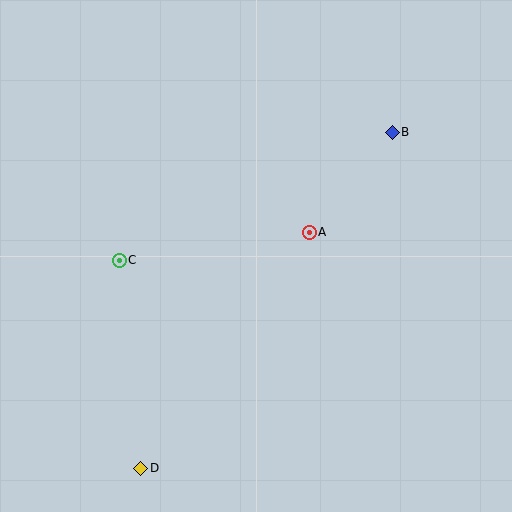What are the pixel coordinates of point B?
Point B is at (392, 132).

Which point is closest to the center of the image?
Point A at (309, 232) is closest to the center.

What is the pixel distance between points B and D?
The distance between B and D is 420 pixels.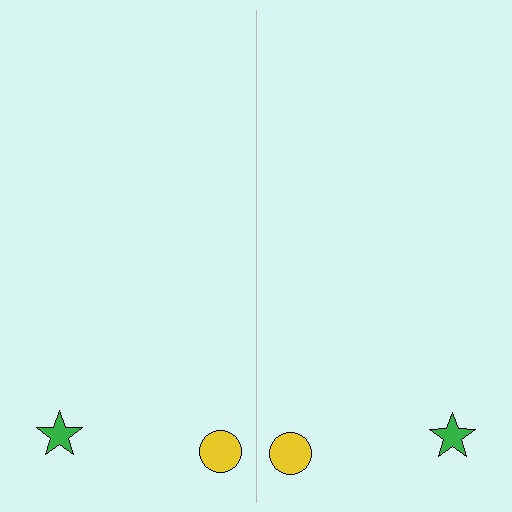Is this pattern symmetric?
Yes, this pattern has bilateral (reflection) symmetry.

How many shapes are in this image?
There are 4 shapes in this image.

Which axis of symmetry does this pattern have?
The pattern has a vertical axis of symmetry running through the center of the image.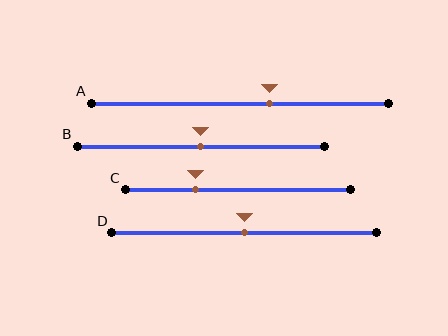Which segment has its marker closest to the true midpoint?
Segment B has its marker closest to the true midpoint.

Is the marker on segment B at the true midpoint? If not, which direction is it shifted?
Yes, the marker on segment B is at the true midpoint.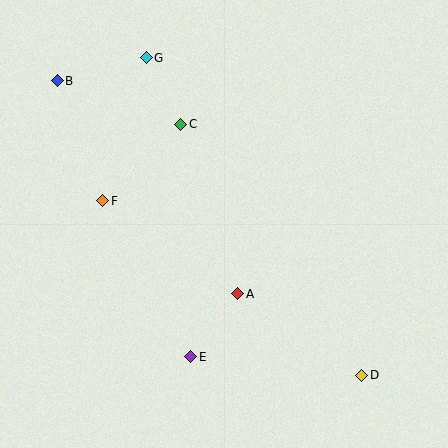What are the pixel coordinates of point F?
Point F is at (103, 201).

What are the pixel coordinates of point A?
Point A is at (238, 294).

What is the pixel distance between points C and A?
The distance between C and A is 179 pixels.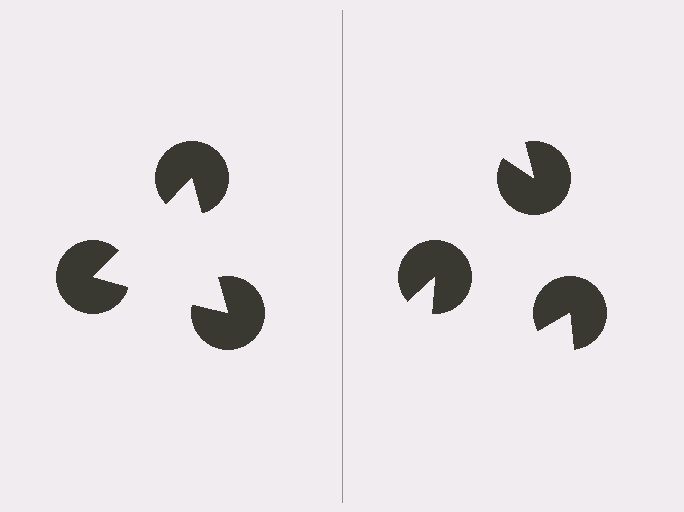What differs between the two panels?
The pac-man discs are positioned identically on both sides; only the wedge orientations differ. On the left they align to a triangle; on the right they are misaligned.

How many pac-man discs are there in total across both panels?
6 — 3 on each side.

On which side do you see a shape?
An illusory triangle appears on the left side. On the right side the wedge cuts are rotated, so no coherent shape forms.